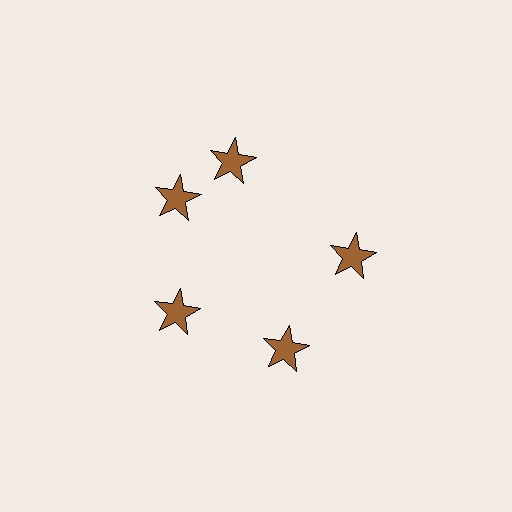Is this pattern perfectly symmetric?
No. The 5 brown stars are arranged in a ring, but one element near the 1 o'clock position is rotated out of alignment along the ring, breaking the 5-fold rotational symmetry.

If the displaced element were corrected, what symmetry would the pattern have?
It would have 5-fold rotational symmetry — the pattern would map onto itself every 72 degrees.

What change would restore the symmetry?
The symmetry would be restored by rotating it back into even spacing with its neighbors so that all 5 stars sit at equal angles and equal distance from the center.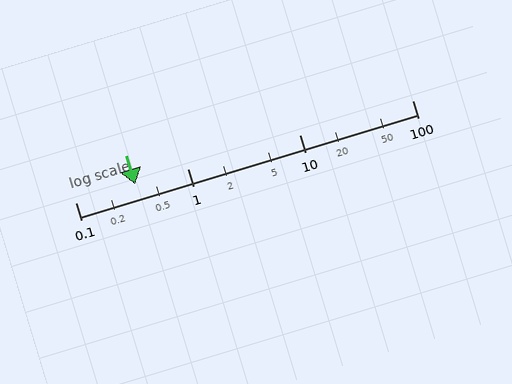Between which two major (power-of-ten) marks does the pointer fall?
The pointer is between 0.1 and 1.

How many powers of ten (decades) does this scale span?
The scale spans 3 decades, from 0.1 to 100.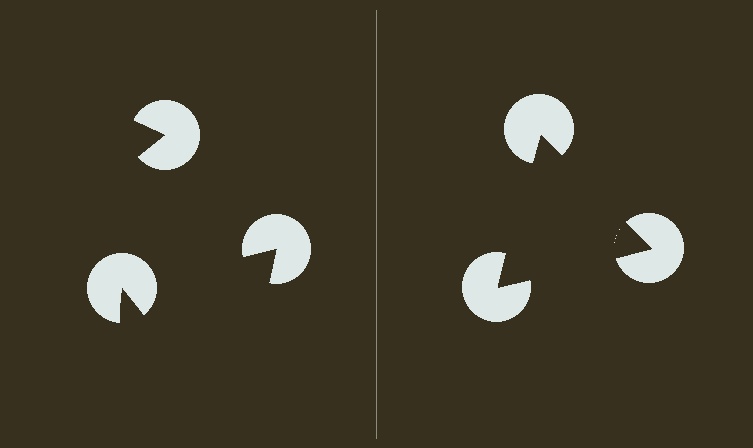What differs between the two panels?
The pac-man discs are positioned identically on both sides; only the wedge orientations differ. On the right they align to a triangle; on the left they are misaligned.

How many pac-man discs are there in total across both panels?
6 — 3 on each side.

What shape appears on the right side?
An illusory triangle.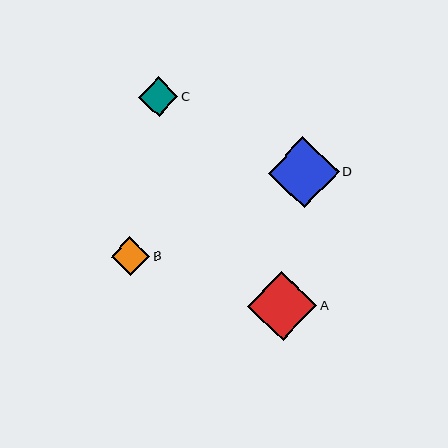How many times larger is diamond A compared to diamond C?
Diamond A is approximately 1.7 times the size of diamond C.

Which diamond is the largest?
Diamond D is the largest with a size of approximately 70 pixels.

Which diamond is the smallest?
Diamond B is the smallest with a size of approximately 38 pixels.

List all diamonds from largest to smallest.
From largest to smallest: D, A, C, B.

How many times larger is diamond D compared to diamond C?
Diamond D is approximately 1.8 times the size of diamond C.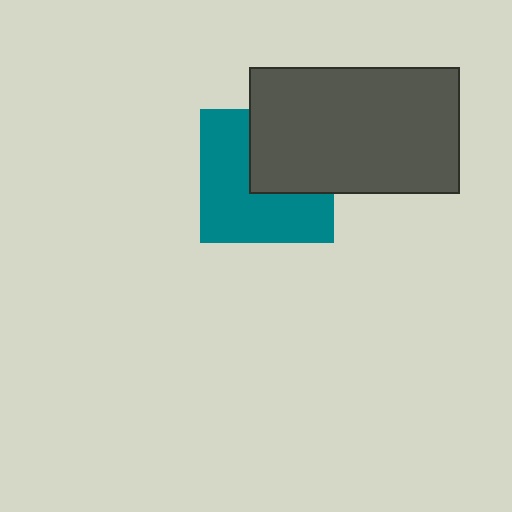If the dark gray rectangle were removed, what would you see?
You would see the complete teal square.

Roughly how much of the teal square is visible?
About half of it is visible (roughly 61%).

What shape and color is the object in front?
The object in front is a dark gray rectangle.